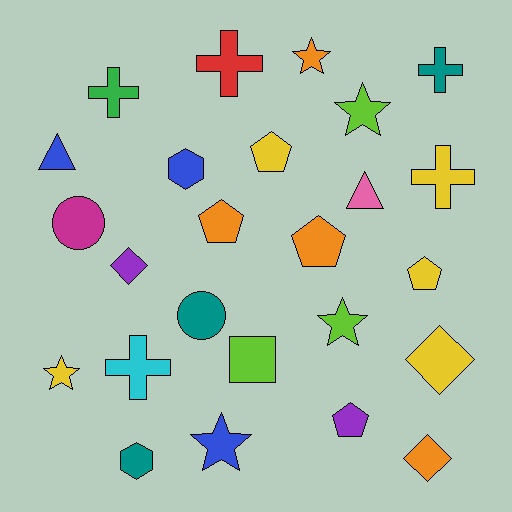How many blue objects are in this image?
There are 3 blue objects.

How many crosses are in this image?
There are 5 crosses.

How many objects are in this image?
There are 25 objects.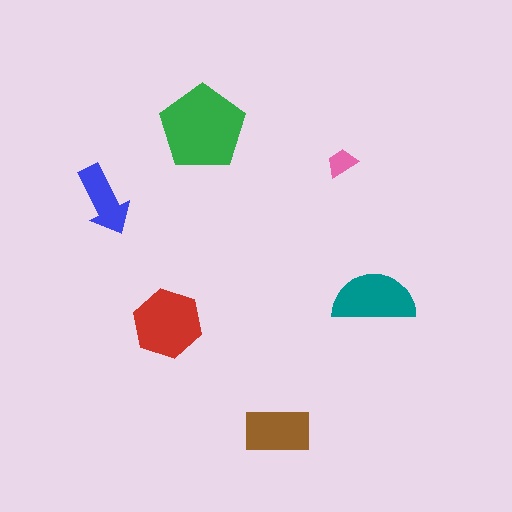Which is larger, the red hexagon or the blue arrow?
The red hexagon.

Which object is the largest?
The green pentagon.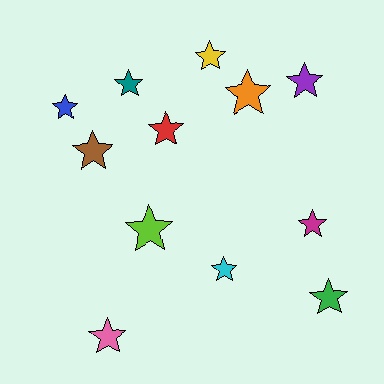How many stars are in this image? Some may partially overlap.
There are 12 stars.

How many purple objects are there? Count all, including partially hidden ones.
There is 1 purple object.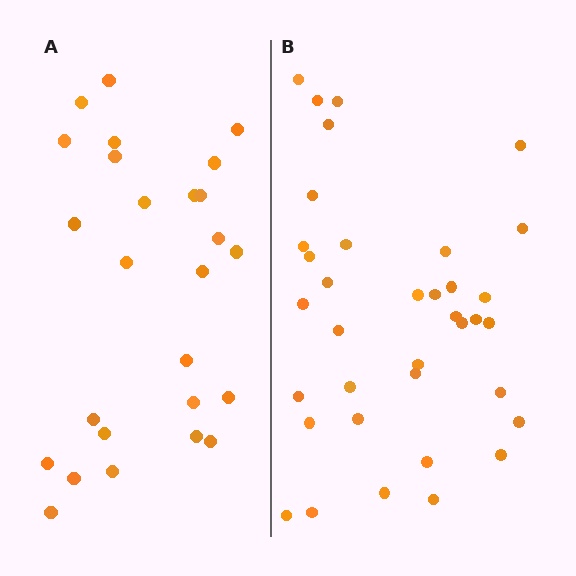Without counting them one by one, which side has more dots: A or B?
Region B (the right region) has more dots.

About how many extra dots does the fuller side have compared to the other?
Region B has roughly 10 or so more dots than region A.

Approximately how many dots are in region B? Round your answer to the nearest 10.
About 40 dots. (The exact count is 36, which rounds to 40.)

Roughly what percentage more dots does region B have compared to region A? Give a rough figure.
About 40% more.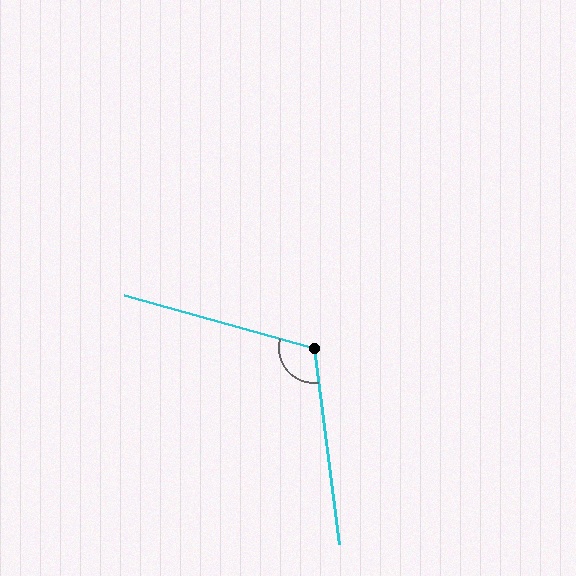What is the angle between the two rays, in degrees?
Approximately 113 degrees.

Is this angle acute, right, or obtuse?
It is obtuse.